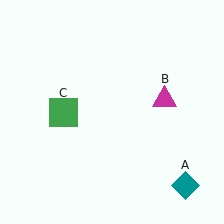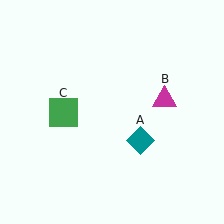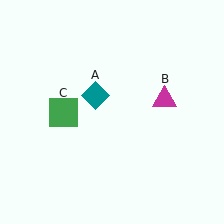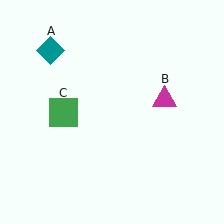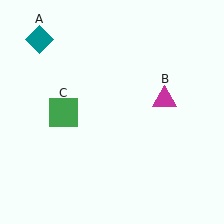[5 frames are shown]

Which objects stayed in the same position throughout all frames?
Magenta triangle (object B) and green square (object C) remained stationary.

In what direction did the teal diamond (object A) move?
The teal diamond (object A) moved up and to the left.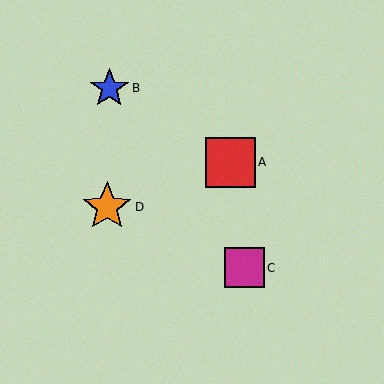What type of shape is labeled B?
Shape B is a blue star.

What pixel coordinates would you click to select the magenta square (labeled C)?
Click at (244, 268) to select the magenta square C.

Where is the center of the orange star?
The center of the orange star is at (107, 207).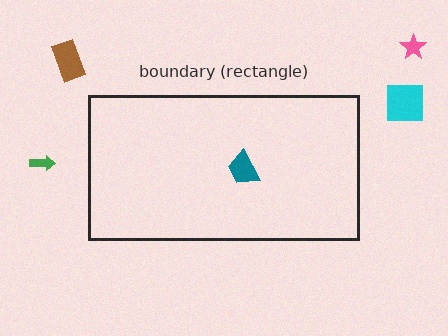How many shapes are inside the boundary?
1 inside, 4 outside.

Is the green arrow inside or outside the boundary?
Outside.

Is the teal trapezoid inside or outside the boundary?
Inside.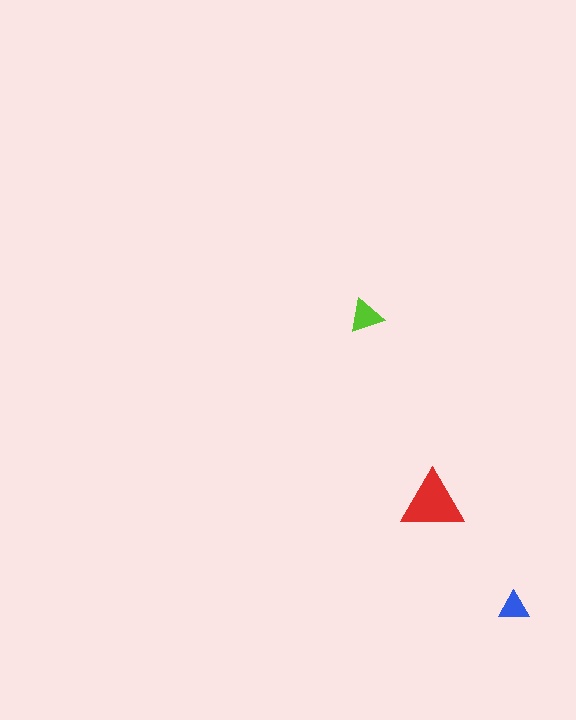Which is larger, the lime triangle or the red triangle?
The red one.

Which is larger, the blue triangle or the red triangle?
The red one.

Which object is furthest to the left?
The lime triangle is leftmost.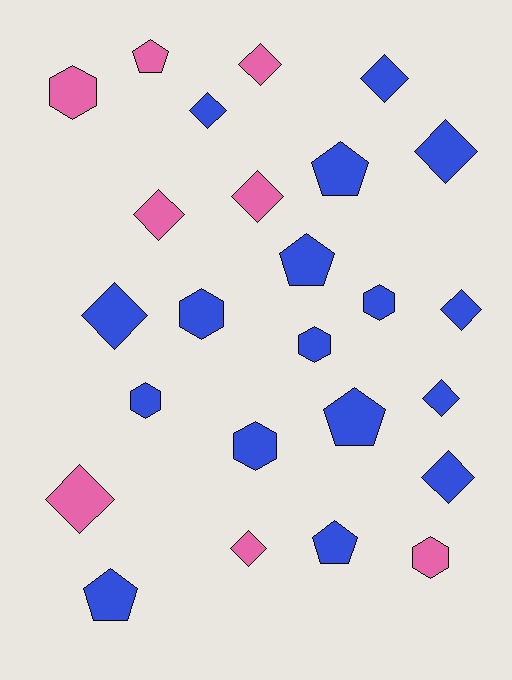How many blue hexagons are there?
There are 5 blue hexagons.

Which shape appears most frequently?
Diamond, with 12 objects.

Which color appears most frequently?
Blue, with 17 objects.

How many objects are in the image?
There are 25 objects.